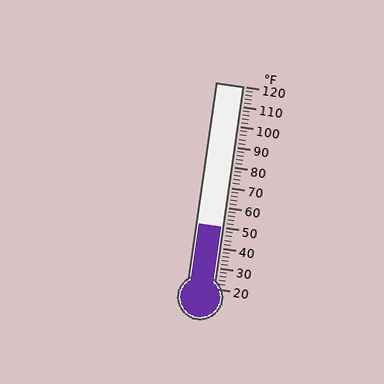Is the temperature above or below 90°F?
The temperature is below 90°F.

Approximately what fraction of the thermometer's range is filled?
The thermometer is filled to approximately 30% of its range.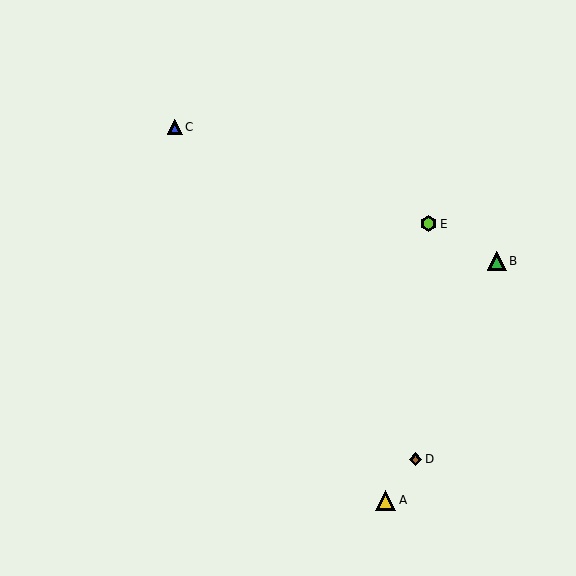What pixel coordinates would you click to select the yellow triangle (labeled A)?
Click at (386, 500) to select the yellow triangle A.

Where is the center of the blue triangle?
The center of the blue triangle is at (175, 127).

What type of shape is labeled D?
Shape D is a brown diamond.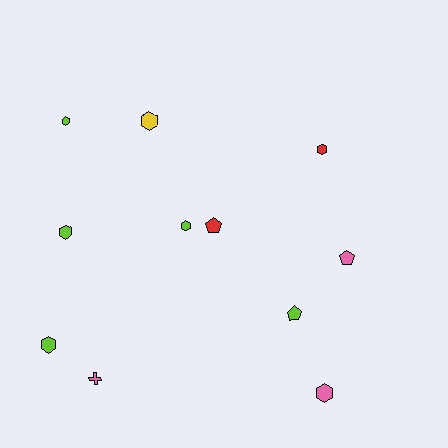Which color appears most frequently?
Lime, with 5 objects.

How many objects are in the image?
There are 11 objects.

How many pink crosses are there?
There is 1 pink cross.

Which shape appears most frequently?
Hexagon, with 7 objects.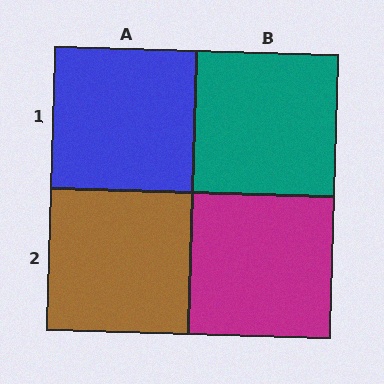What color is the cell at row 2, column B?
Magenta.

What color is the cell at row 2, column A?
Brown.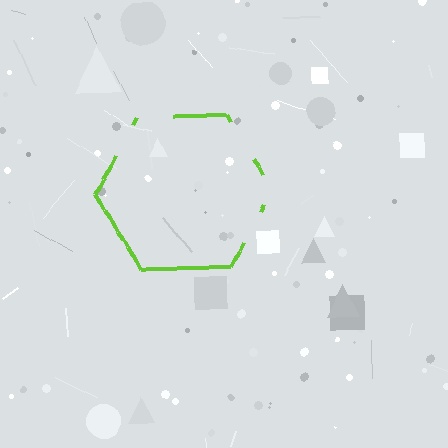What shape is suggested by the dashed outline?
The dashed outline suggests a hexagon.